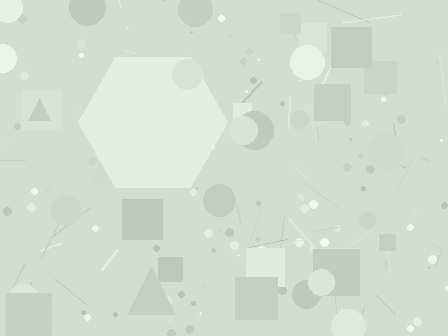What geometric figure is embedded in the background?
A hexagon is embedded in the background.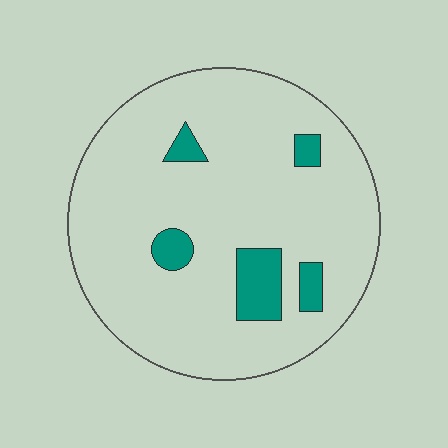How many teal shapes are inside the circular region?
5.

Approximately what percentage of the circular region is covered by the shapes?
Approximately 10%.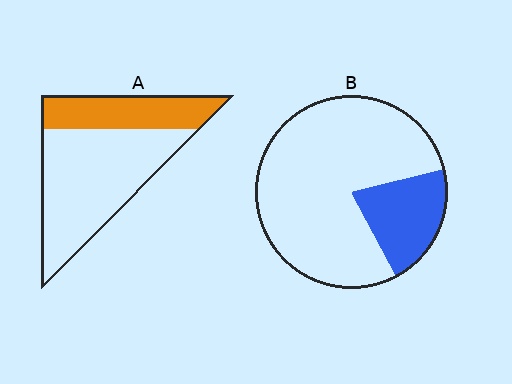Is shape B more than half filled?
No.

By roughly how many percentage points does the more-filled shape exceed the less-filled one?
By roughly 10 percentage points (A over B).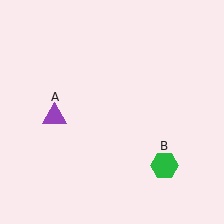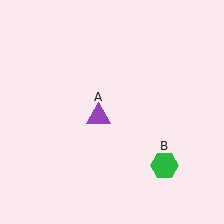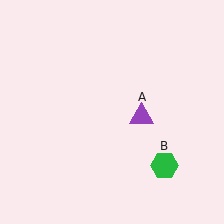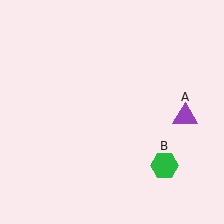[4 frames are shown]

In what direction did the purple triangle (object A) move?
The purple triangle (object A) moved right.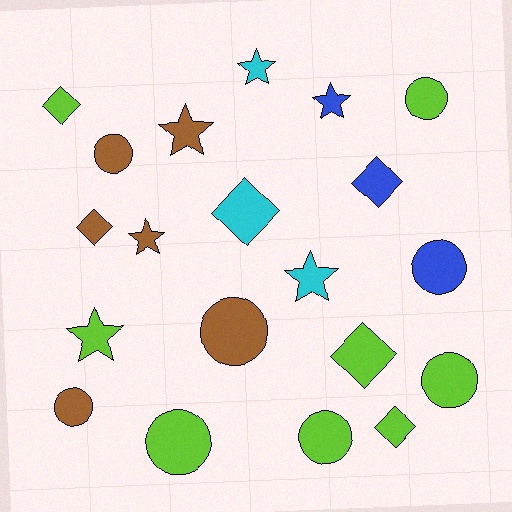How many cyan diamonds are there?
There is 1 cyan diamond.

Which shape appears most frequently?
Circle, with 8 objects.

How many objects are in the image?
There are 20 objects.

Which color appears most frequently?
Lime, with 8 objects.